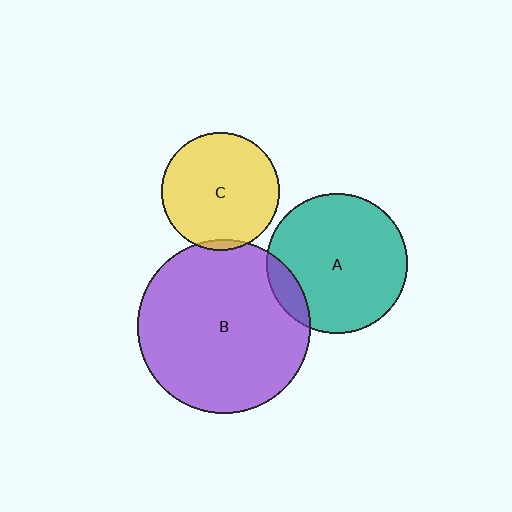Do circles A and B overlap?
Yes.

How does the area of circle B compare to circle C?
Approximately 2.2 times.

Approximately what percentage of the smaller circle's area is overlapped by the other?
Approximately 10%.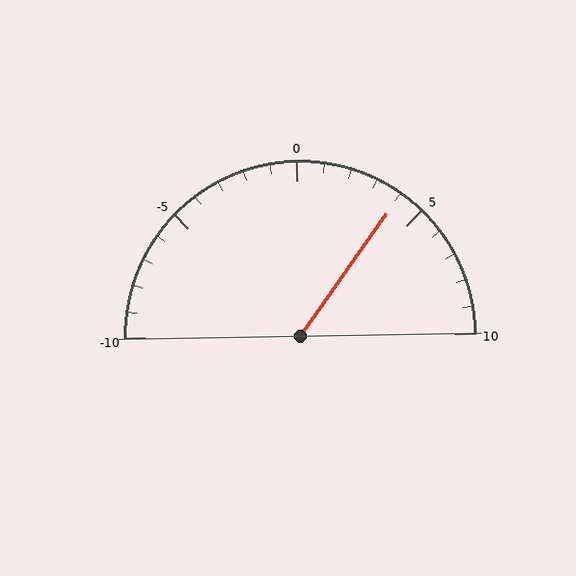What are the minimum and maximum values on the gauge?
The gauge ranges from -10 to 10.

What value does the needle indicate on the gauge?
The needle indicates approximately 4.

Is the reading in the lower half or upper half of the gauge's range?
The reading is in the upper half of the range (-10 to 10).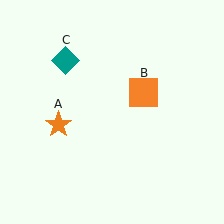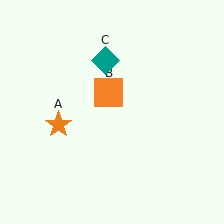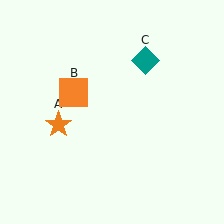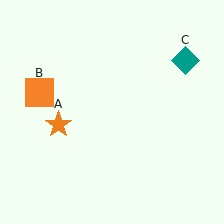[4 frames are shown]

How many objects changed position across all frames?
2 objects changed position: orange square (object B), teal diamond (object C).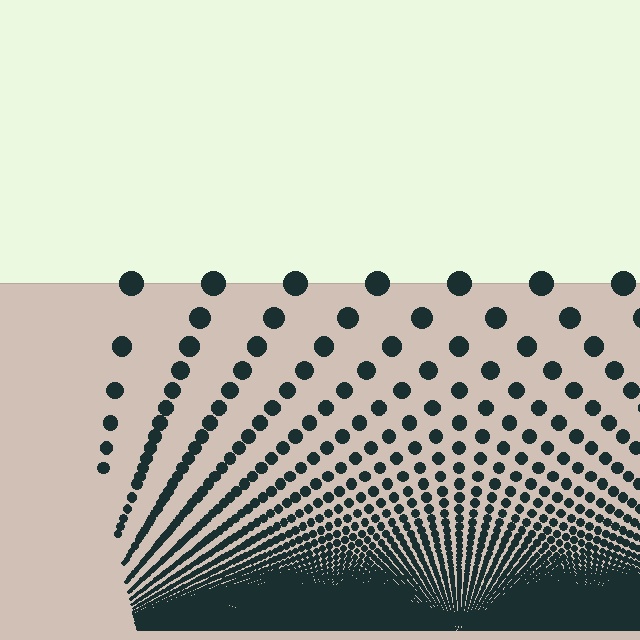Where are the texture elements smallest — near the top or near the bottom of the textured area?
Near the bottom.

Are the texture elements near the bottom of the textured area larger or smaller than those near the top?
Smaller. The gradient is inverted — elements near the bottom are smaller and denser.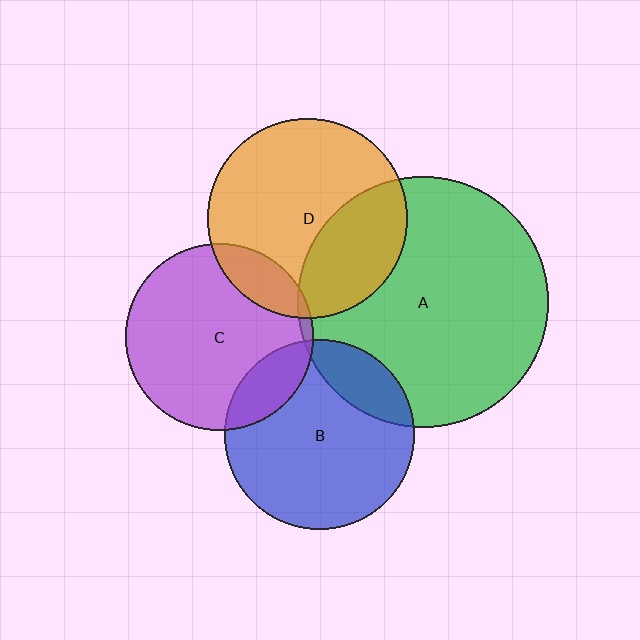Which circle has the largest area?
Circle A (green).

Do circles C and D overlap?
Yes.